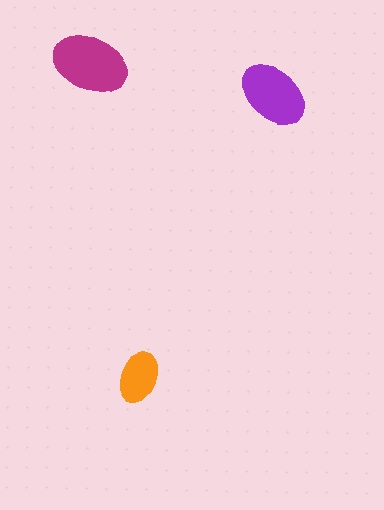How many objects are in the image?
There are 3 objects in the image.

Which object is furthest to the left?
The magenta ellipse is leftmost.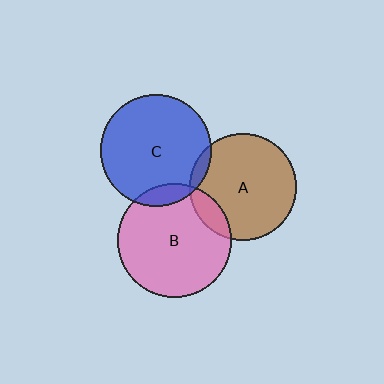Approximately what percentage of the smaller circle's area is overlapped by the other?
Approximately 10%.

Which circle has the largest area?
Circle B (pink).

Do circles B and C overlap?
Yes.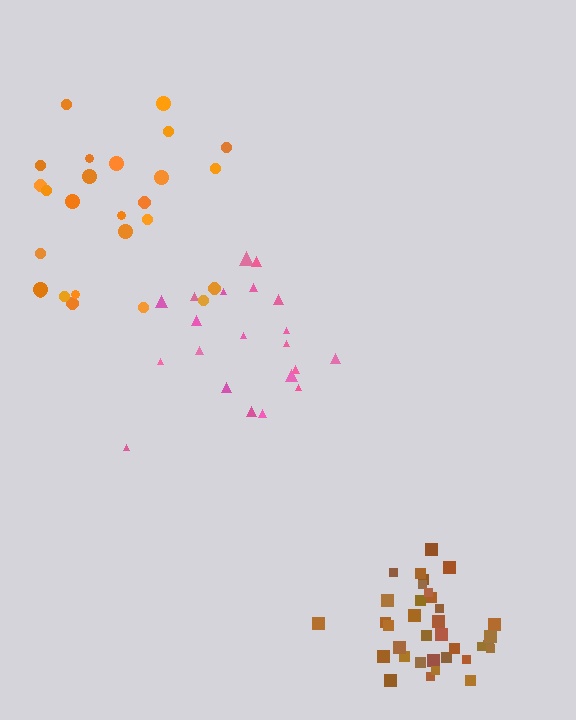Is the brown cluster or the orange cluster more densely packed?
Brown.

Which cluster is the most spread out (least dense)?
Orange.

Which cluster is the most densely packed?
Brown.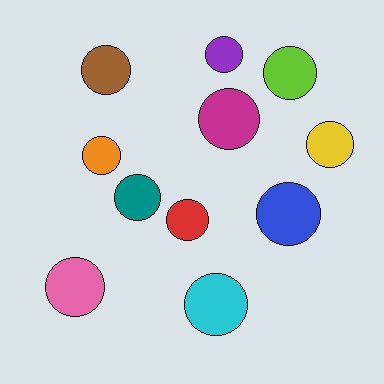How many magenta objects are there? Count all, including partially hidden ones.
There is 1 magenta object.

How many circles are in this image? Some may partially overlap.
There are 11 circles.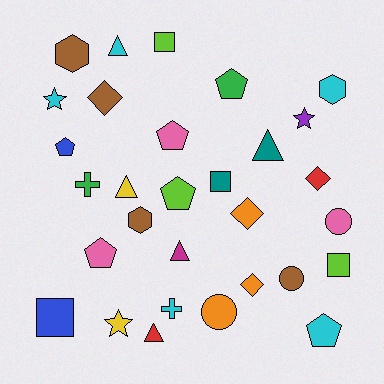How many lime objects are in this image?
There are 3 lime objects.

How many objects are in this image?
There are 30 objects.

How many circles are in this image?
There are 3 circles.